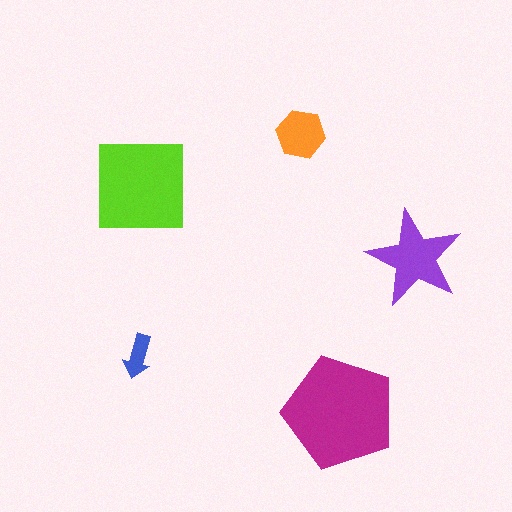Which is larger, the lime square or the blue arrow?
The lime square.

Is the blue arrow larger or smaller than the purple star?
Smaller.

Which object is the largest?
The magenta pentagon.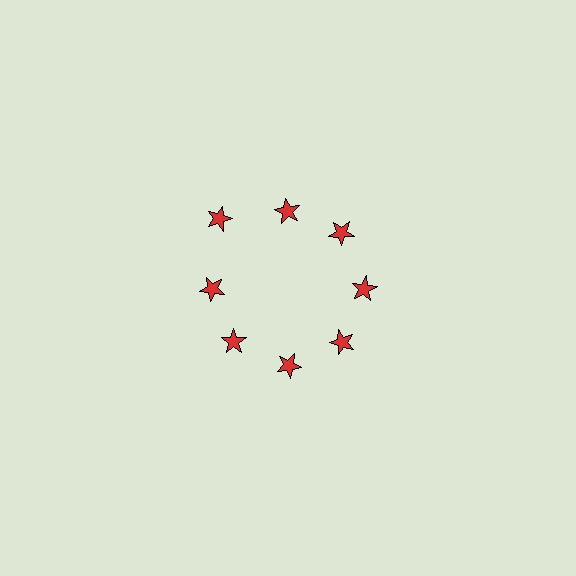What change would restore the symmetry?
The symmetry would be restored by moving it inward, back onto the ring so that all 8 stars sit at equal angles and equal distance from the center.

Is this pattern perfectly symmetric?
No. The 8 red stars are arranged in a ring, but one element near the 10 o'clock position is pushed outward from the center, breaking the 8-fold rotational symmetry.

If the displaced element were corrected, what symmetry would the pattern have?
It would have 8-fold rotational symmetry — the pattern would map onto itself every 45 degrees.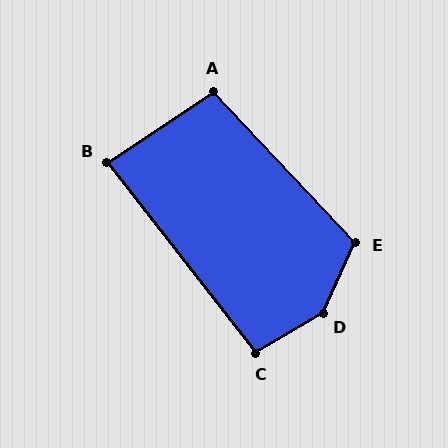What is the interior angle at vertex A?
Approximately 100 degrees (obtuse).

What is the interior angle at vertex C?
Approximately 97 degrees (obtuse).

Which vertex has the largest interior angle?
D, at approximately 146 degrees.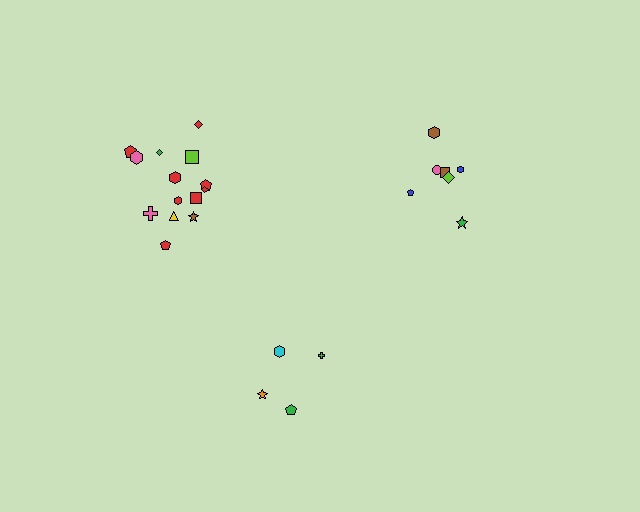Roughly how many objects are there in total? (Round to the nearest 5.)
Roughly 25 objects in total.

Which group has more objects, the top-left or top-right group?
The top-left group.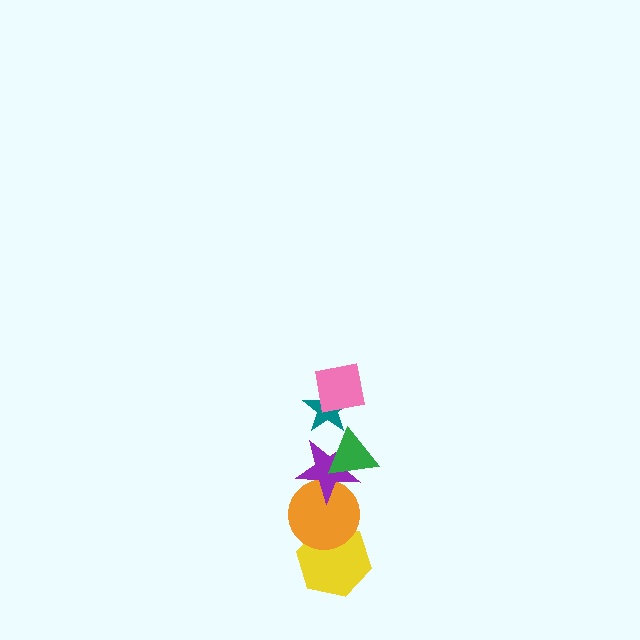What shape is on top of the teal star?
The pink square is on top of the teal star.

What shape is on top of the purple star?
The green triangle is on top of the purple star.